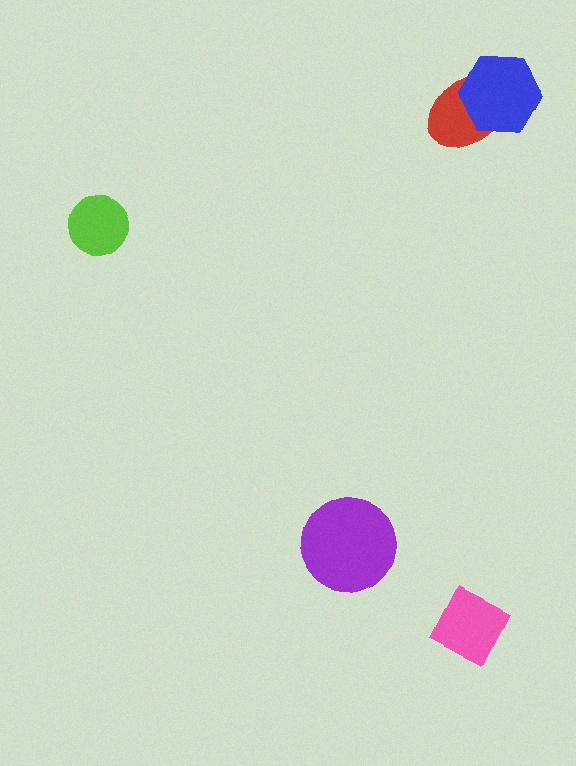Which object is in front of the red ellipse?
The blue hexagon is in front of the red ellipse.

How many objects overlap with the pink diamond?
0 objects overlap with the pink diamond.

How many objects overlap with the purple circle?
0 objects overlap with the purple circle.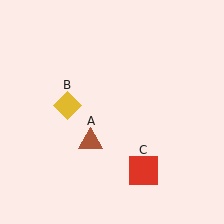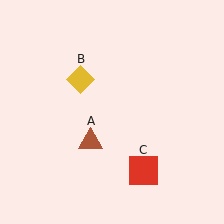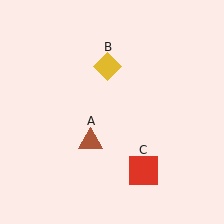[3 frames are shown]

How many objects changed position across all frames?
1 object changed position: yellow diamond (object B).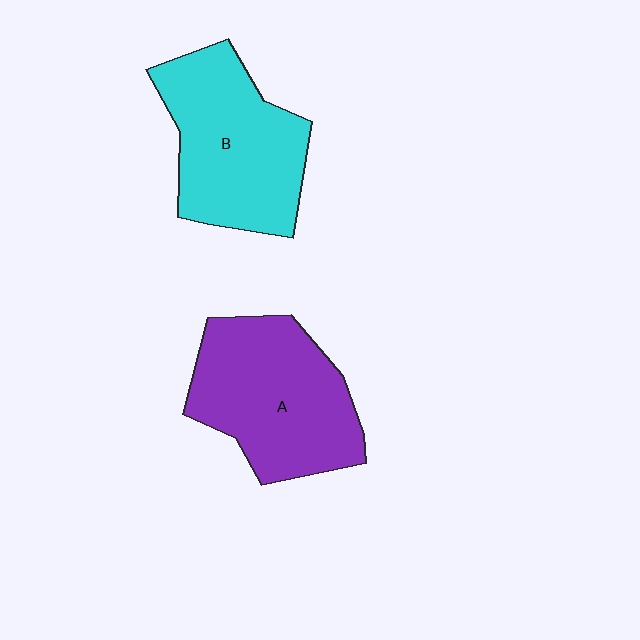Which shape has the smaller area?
Shape B (cyan).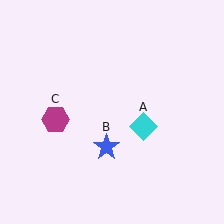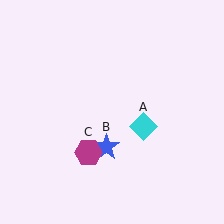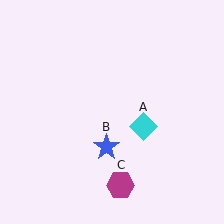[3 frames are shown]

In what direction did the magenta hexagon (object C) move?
The magenta hexagon (object C) moved down and to the right.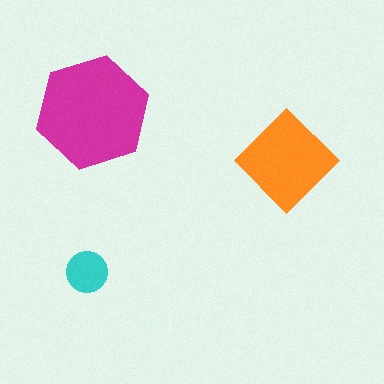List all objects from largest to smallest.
The magenta hexagon, the orange diamond, the cyan circle.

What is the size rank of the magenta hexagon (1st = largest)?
1st.